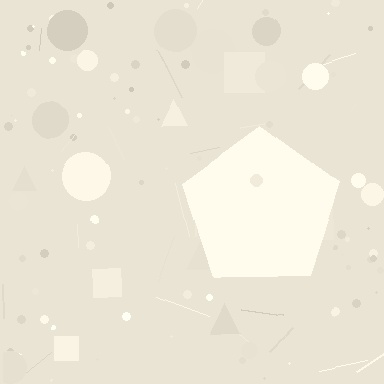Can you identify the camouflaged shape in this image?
The camouflaged shape is a pentagon.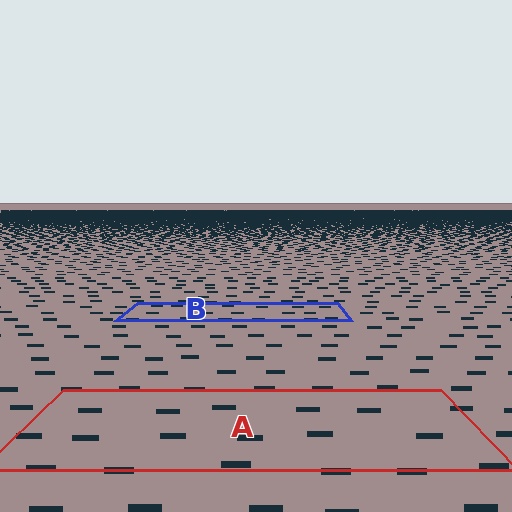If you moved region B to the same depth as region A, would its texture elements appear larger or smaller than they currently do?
They would appear larger. At a closer depth, the same texture elements are projected at a bigger on-screen size.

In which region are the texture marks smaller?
The texture marks are smaller in region B, because it is farther away.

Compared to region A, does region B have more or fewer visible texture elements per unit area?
Region B has more texture elements per unit area — they are packed more densely because it is farther away.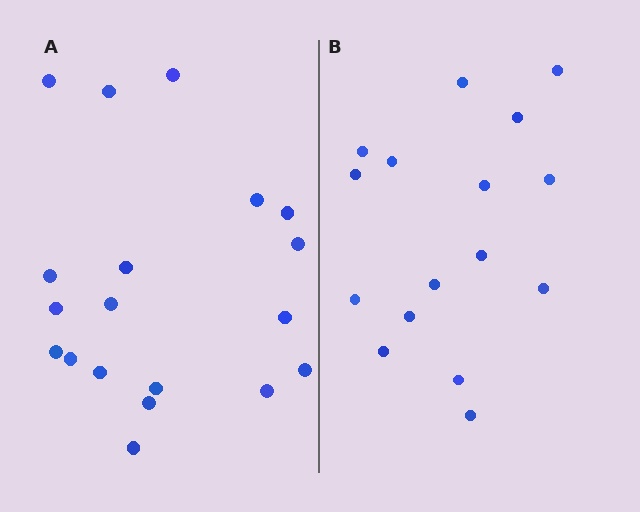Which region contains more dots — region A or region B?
Region A (the left region) has more dots.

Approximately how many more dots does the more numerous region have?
Region A has just a few more — roughly 2 or 3 more dots than region B.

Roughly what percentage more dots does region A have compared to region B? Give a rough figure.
About 20% more.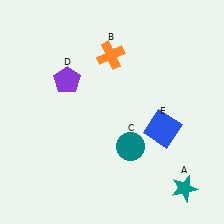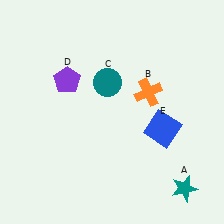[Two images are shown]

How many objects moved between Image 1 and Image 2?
2 objects moved between the two images.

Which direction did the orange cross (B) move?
The orange cross (B) moved right.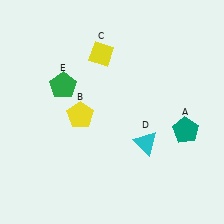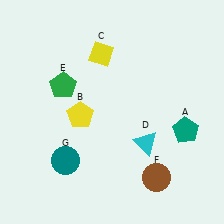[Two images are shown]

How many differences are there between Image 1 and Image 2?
There are 2 differences between the two images.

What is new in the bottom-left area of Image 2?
A teal circle (G) was added in the bottom-left area of Image 2.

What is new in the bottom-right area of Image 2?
A brown circle (F) was added in the bottom-right area of Image 2.